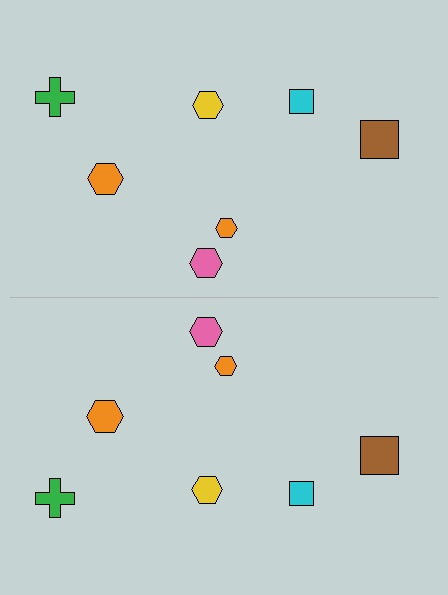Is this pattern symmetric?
Yes, this pattern has bilateral (reflection) symmetry.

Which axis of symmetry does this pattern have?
The pattern has a horizontal axis of symmetry running through the center of the image.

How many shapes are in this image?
There are 14 shapes in this image.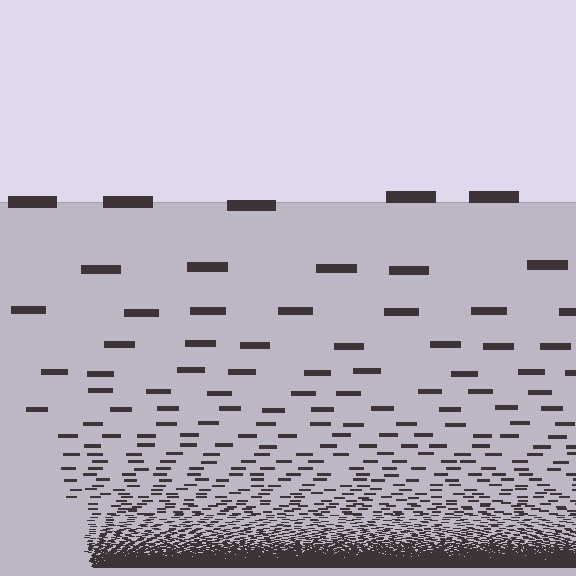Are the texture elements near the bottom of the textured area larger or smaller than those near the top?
Smaller. The gradient is inverted — elements near the bottom are smaller and denser.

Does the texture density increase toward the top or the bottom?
Density increases toward the bottom.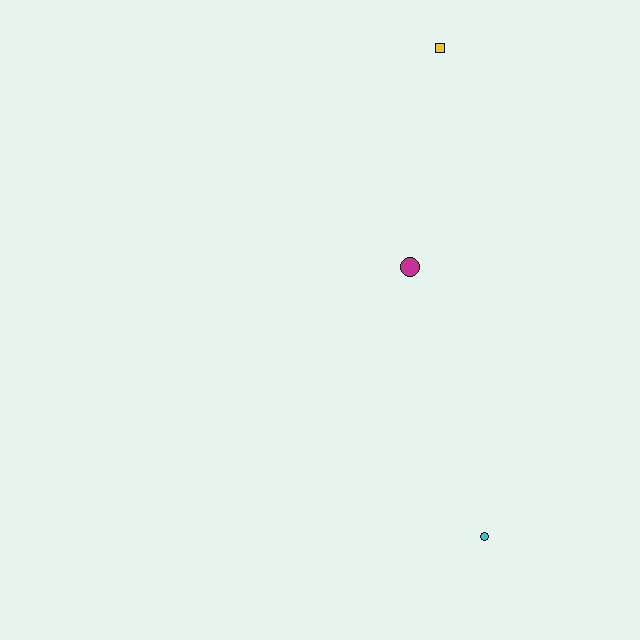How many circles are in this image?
There are 2 circles.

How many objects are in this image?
There are 3 objects.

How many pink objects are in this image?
There are no pink objects.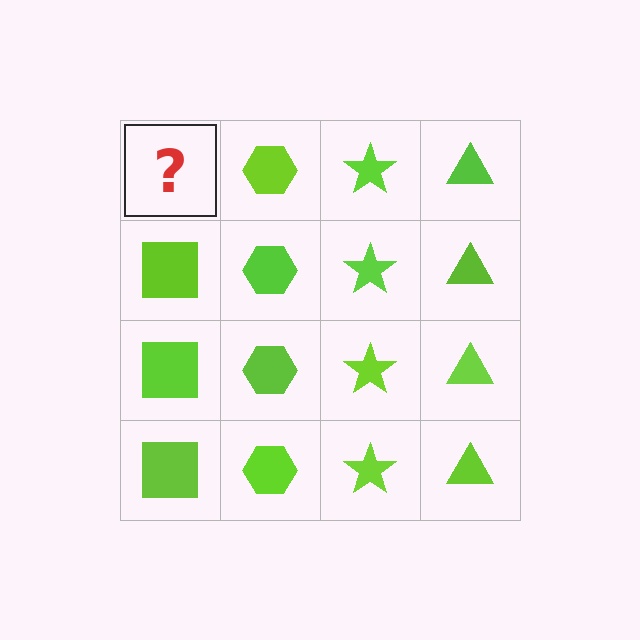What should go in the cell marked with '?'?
The missing cell should contain a lime square.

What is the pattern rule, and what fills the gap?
The rule is that each column has a consistent shape. The gap should be filled with a lime square.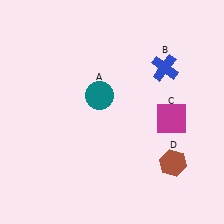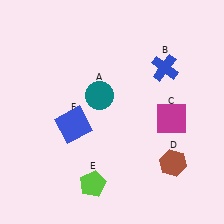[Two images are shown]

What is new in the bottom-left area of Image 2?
A lime pentagon (E) was added in the bottom-left area of Image 2.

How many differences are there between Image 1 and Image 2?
There are 2 differences between the two images.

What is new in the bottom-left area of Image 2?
A blue square (F) was added in the bottom-left area of Image 2.